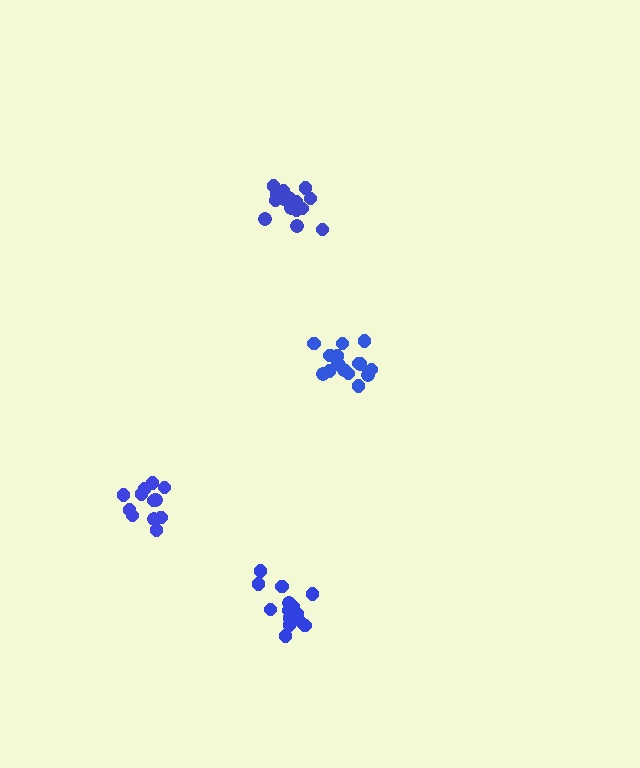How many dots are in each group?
Group 1: 14 dots, Group 2: 16 dots, Group 3: 16 dots, Group 4: 13 dots (59 total).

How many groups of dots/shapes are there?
There are 4 groups.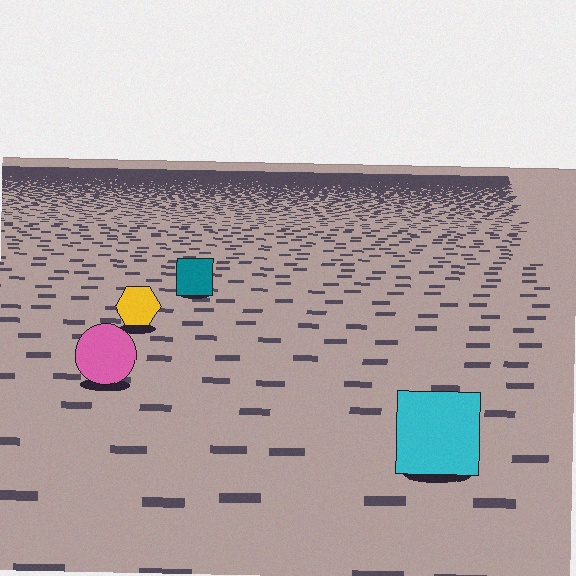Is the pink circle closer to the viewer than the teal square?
Yes. The pink circle is closer — you can tell from the texture gradient: the ground texture is coarser near it.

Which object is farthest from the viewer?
The teal square is farthest from the viewer. It appears smaller and the ground texture around it is denser.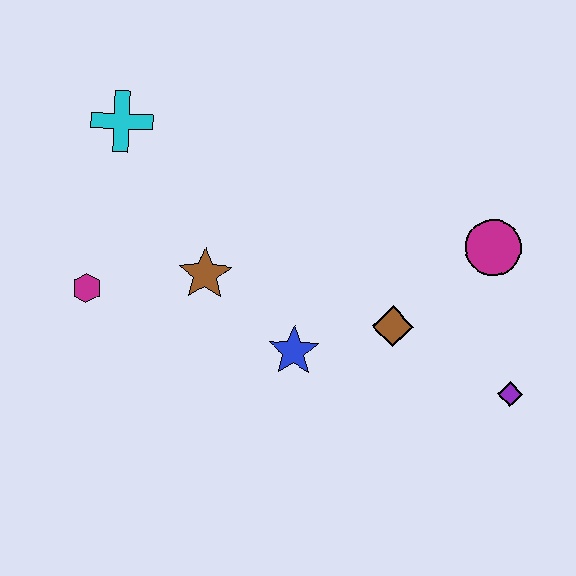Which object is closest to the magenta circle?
The brown diamond is closest to the magenta circle.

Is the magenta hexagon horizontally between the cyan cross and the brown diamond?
No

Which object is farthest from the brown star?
The purple diamond is farthest from the brown star.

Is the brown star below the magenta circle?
Yes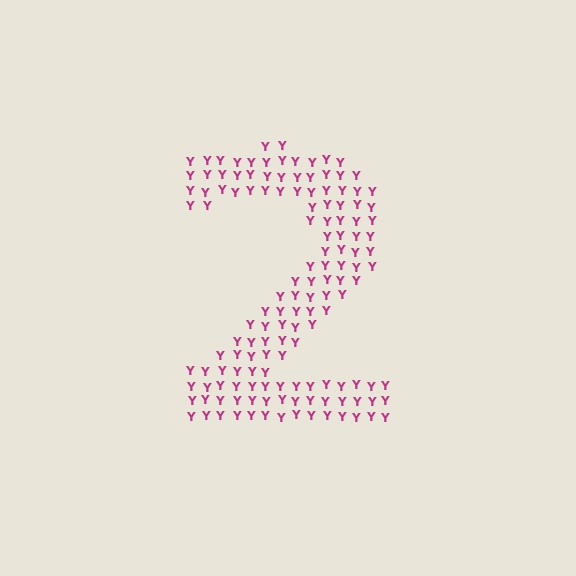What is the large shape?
The large shape is the digit 2.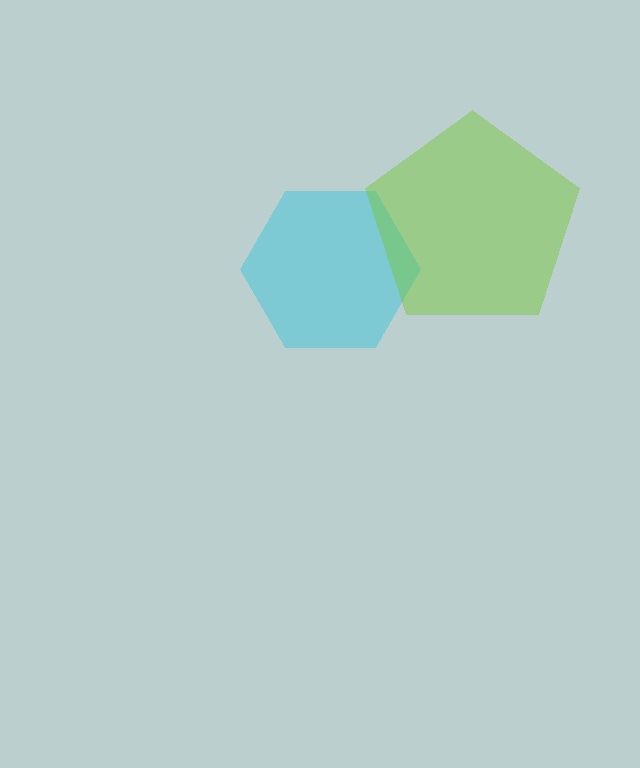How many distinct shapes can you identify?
There are 2 distinct shapes: a cyan hexagon, a lime pentagon.